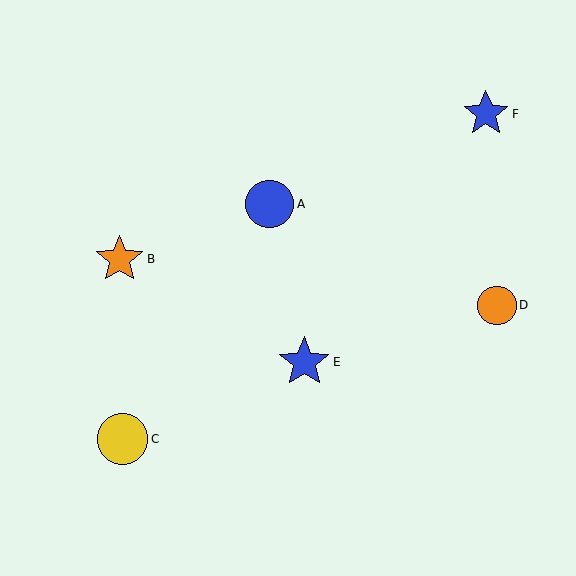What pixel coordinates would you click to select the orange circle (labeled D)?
Click at (497, 305) to select the orange circle D.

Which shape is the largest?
The yellow circle (labeled C) is the largest.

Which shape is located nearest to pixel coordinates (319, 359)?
The blue star (labeled E) at (304, 362) is nearest to that location.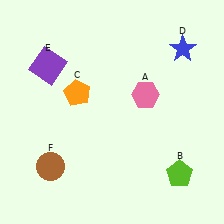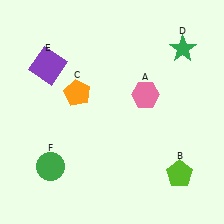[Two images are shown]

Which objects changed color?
D changed from blue to green. F changed from brown to green.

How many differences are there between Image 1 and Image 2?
There are 2 differences between the two images.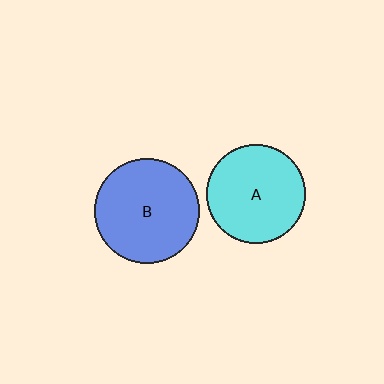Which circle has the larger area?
Circle B (blue).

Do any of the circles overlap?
No, none of the circles overlap.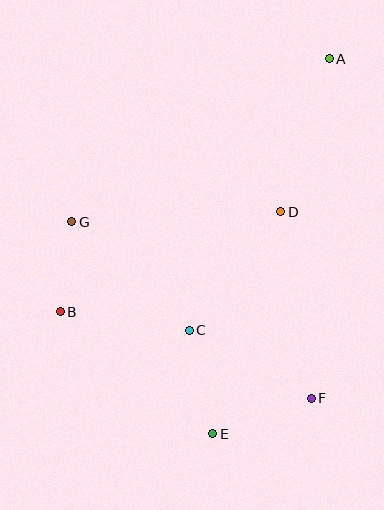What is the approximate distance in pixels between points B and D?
The distance between B and D is approximately 242 pixels.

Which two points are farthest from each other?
Points A and E are farthest from each other.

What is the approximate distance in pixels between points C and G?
The distance between C and G is approximately 160 pixels.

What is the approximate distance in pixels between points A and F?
The distance between A and F is approximately 340 pixels.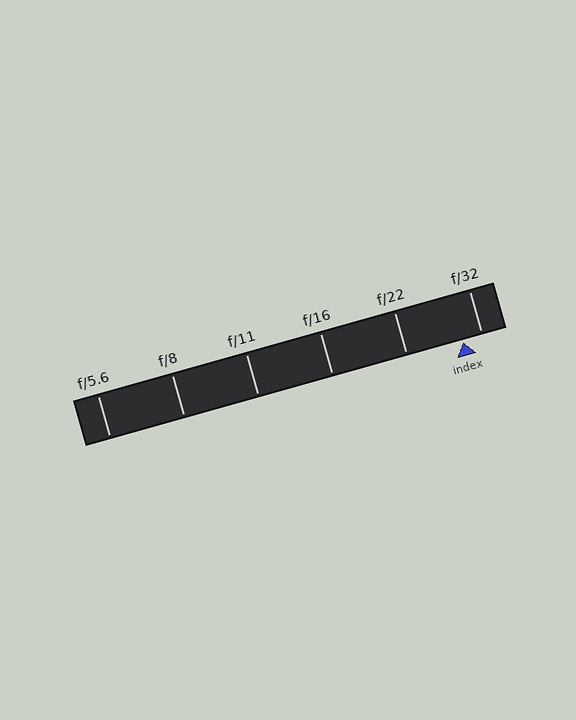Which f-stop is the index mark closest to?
The index mark is closest to f/32.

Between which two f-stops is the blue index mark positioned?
The index mark is between f/22 and f/32.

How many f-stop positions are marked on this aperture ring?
There are 6 f-stop positions marked.